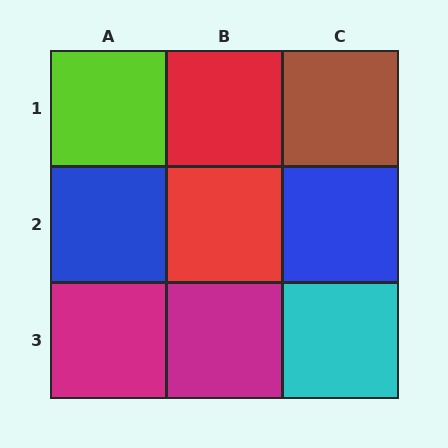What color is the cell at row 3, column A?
Magenta.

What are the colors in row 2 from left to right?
Blue, red, blue.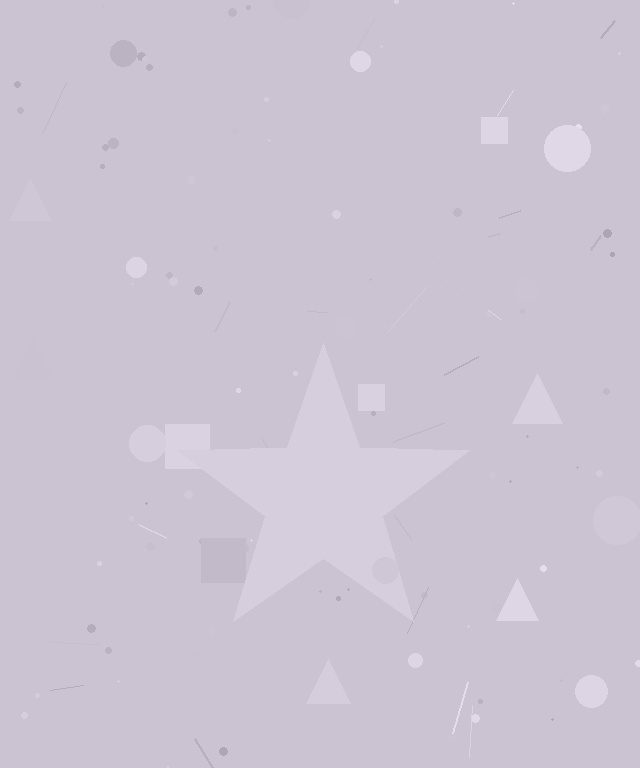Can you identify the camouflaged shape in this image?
The camouflaged shape is a star.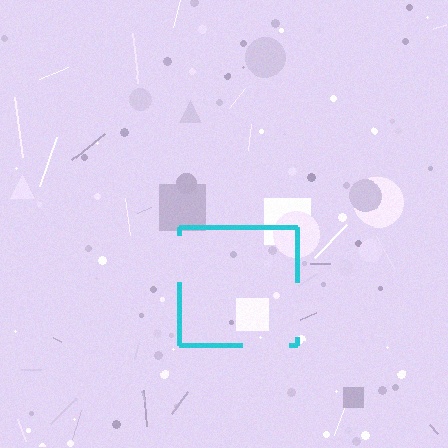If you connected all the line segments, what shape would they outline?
They would outline a square.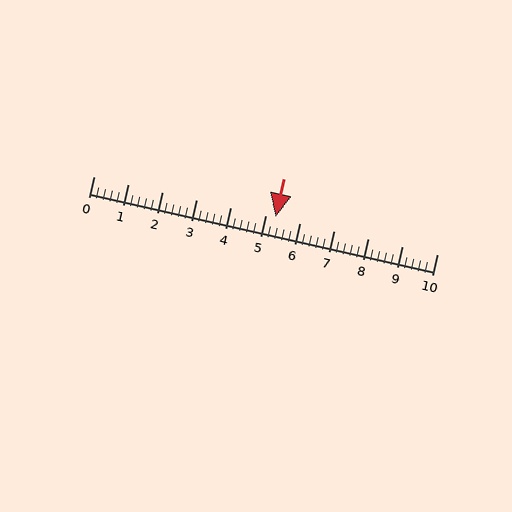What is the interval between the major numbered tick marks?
The major tick marks are spaced 1 units apart.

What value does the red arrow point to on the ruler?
The red arrow points to approximately 5.3.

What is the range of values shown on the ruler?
The ruler shows values from 0 to 10.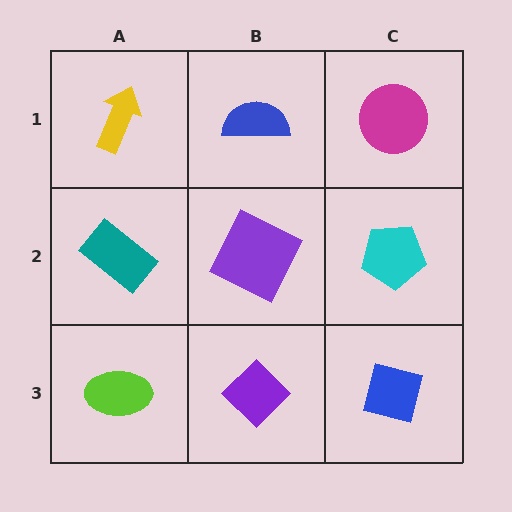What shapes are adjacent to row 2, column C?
A magenta circle (row 1, column C), a blue square (row 3, column C), a purple square (row 2, column B).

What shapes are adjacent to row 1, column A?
A teal rectangle (row 2, column A), a blue semicircle (row 1, column B).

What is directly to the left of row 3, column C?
A purple diamond.